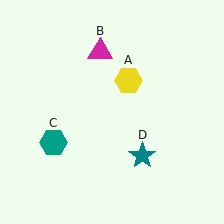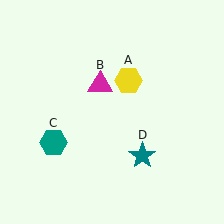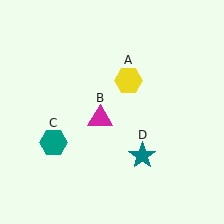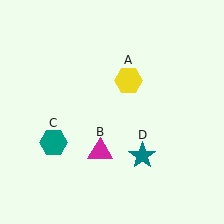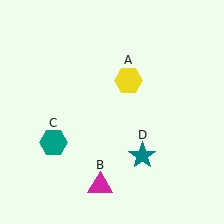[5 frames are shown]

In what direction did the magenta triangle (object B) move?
The magenta triangle (object B) moved down.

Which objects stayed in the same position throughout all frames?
Yellow hexagon (object A) and teal hexagon (object C) and teal star (object D) remained stationary.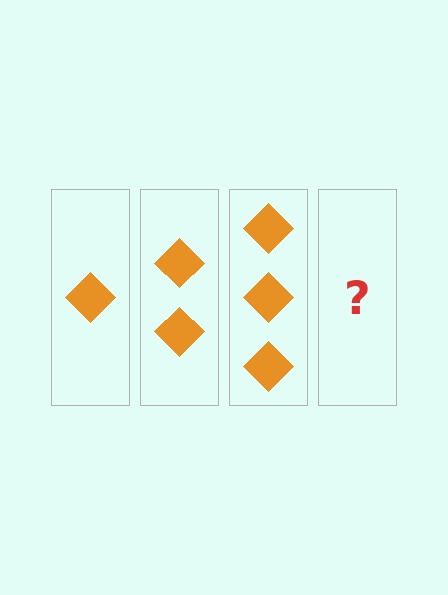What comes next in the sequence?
The next element should be 4 diamonds.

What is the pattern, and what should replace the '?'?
The pattern is that each step adds one more diamond. The '?' should be 4 diamonds.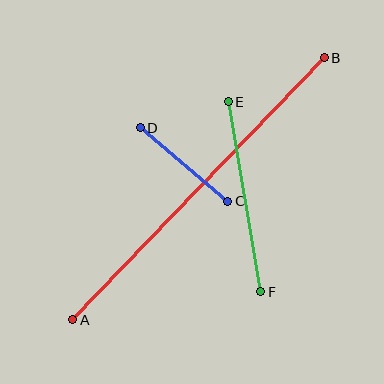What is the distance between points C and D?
The distance is approximately 114 pixels.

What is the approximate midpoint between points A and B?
The midpoint is at approximately (199, 189) pixels.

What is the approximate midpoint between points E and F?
The midpoint is at approximately (245, 197) pixels.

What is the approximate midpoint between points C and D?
The midpoint is at approximately (184, 164) pixels.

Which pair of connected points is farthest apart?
Points A and B are farthest apart.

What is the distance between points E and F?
The distance is approximately 193 pixels.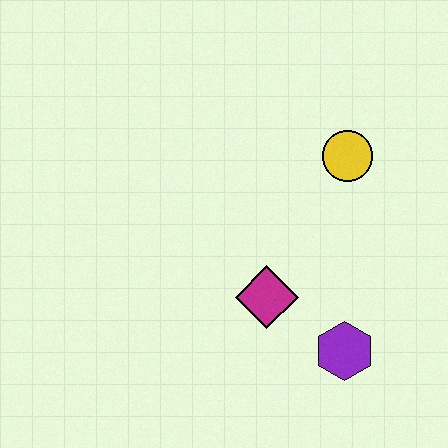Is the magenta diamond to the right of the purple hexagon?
No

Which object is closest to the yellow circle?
The magenta diamond is closest to the yellow circle.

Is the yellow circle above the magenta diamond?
Yes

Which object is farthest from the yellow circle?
The purple hexagon is farthest from the yellow circle.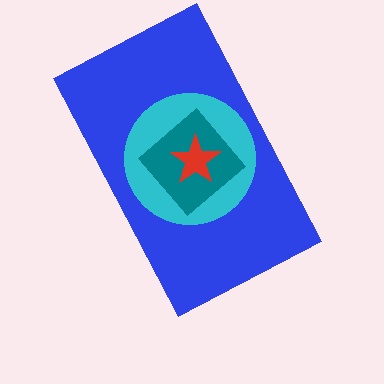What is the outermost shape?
The blue rectangle.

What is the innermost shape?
The red star.